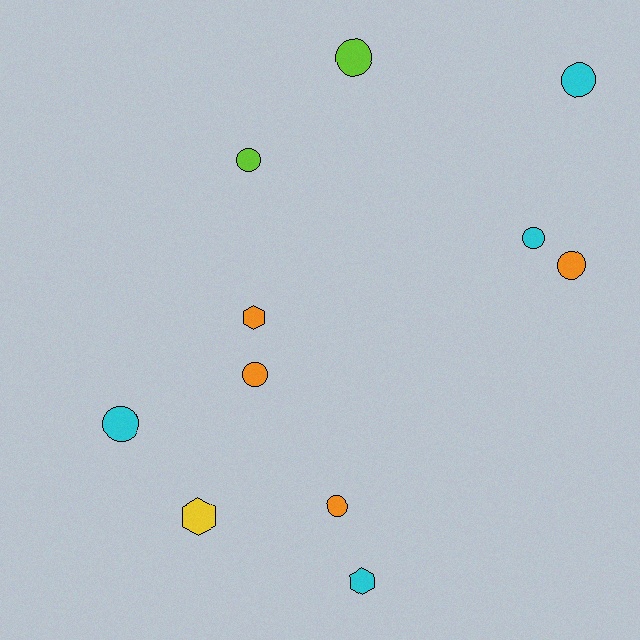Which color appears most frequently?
Cyan, with 4 objects.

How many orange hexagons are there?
There is 1 orange hexagon.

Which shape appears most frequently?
Circle, with 8 objects.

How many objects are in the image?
There are 11 objects.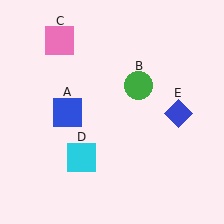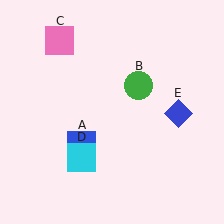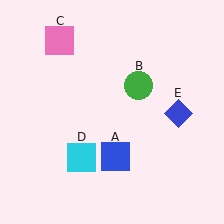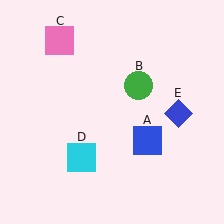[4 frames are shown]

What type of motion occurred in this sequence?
The blue square (object A) rotated counterclockwise around the center of the scene.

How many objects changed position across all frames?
1 object changed position: blue square (object A).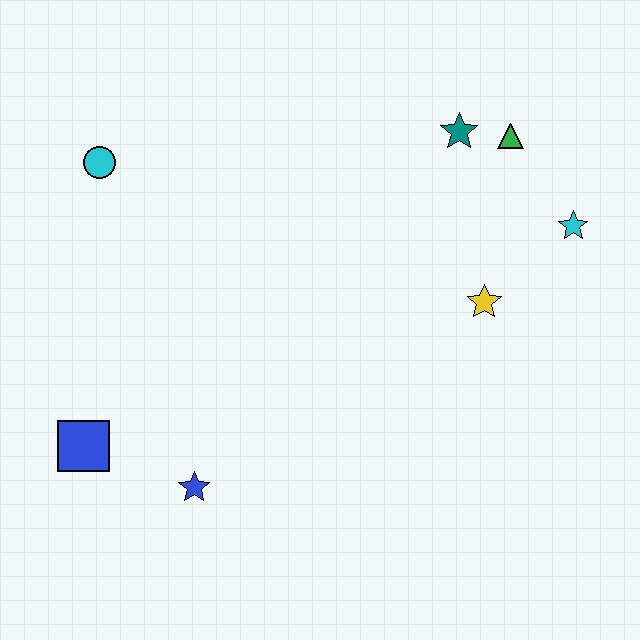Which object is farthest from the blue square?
The cyan star is farthest from the blue square.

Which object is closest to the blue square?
The blue star is closest to the blue square.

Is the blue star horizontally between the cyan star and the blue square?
Yes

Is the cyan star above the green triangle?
No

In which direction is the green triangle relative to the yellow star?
The green triangle is above the yellow star.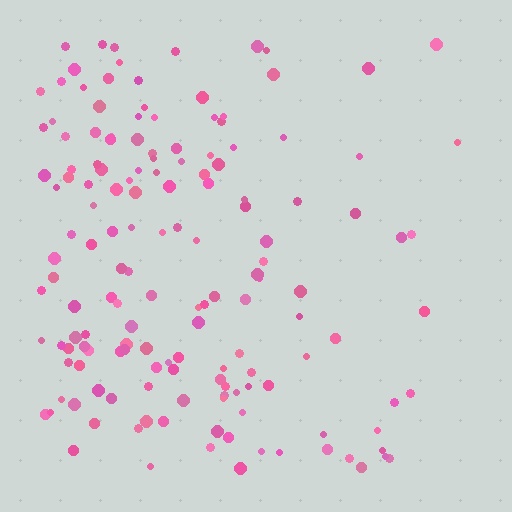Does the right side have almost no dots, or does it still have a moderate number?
Still a moderate number, just noticeably fewer than the left.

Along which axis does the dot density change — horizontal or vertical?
Horizontal.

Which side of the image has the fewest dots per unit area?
The right.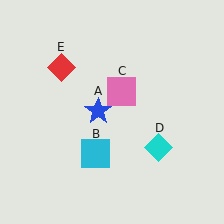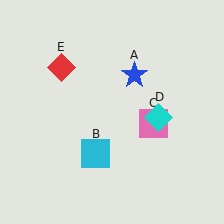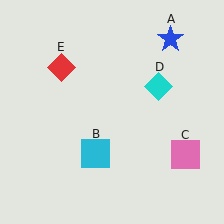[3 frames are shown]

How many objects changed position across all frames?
3 objects changed position: blue star (object A), pink square (object C), cyan diamond (object D).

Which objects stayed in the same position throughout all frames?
Cyan square (object B) and red diamond (object E) remained stationary.